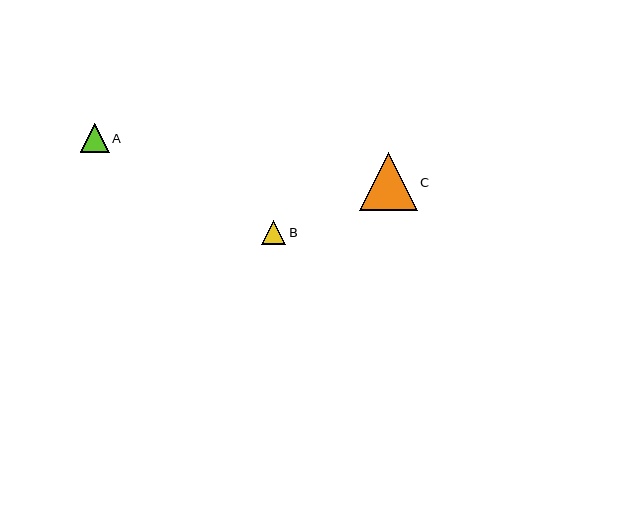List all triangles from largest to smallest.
From largest to smallest: C, A, B.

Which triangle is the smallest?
Triangle B is the smallest with a size of approximately 24 pixels.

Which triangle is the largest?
Triangle C is the largest with a size of approximately 57 pixels.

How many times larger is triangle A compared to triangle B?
Triangle A is approximately 1.2 times the size of triangle B.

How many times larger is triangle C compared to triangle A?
Triangle C is approximately 2.0 times the size of triangle A.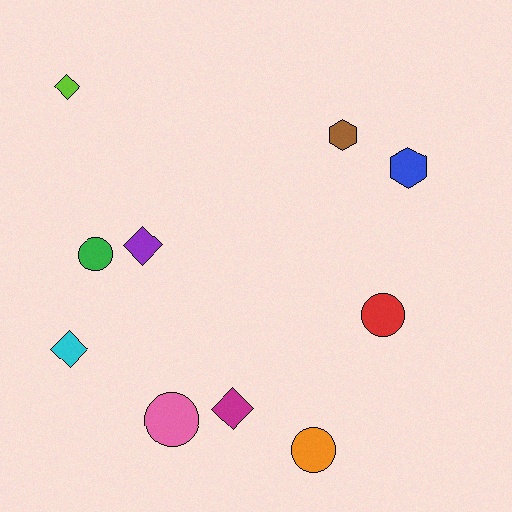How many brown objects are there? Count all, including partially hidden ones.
There is 1 brown object.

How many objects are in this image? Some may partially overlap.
There are 10 objects.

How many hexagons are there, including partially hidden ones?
There are 2 hexagons.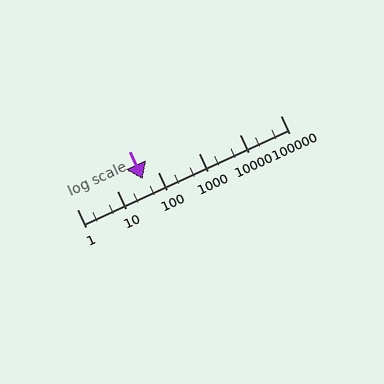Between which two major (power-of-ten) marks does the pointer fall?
The pointer is between 10 and 100.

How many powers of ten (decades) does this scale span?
The scale spans 5 decades, from 1 to 100000.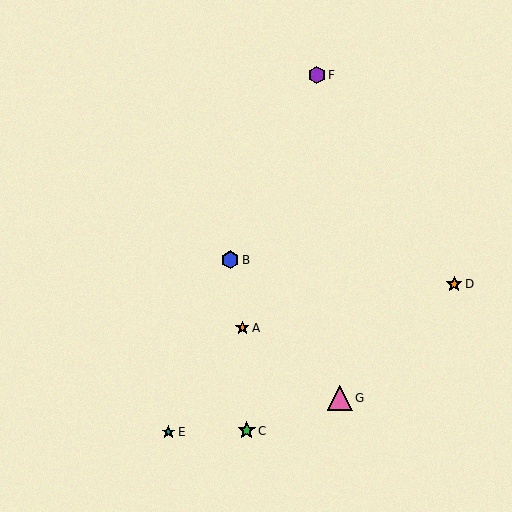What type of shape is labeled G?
Shape G is a pink triangle.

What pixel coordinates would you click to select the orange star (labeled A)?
Click at (242, 328) to select the orange star A.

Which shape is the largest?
The pink triangle (labeled G) is the largest.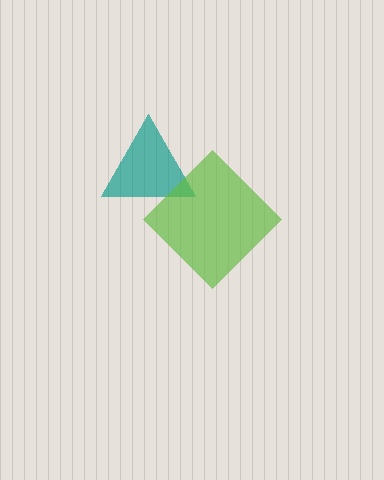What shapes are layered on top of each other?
The layered shapes are: a teal triangle, a lime diamond.